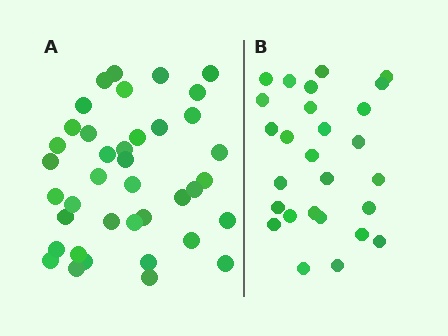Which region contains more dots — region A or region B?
Region A (the left region) has more dots.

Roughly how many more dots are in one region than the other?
Region A has roughly 12 or so more dots than region B.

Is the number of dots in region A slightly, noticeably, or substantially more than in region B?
Region A has noticeably more, but not dramatically so. The ratio is roughly 1.4 to 1.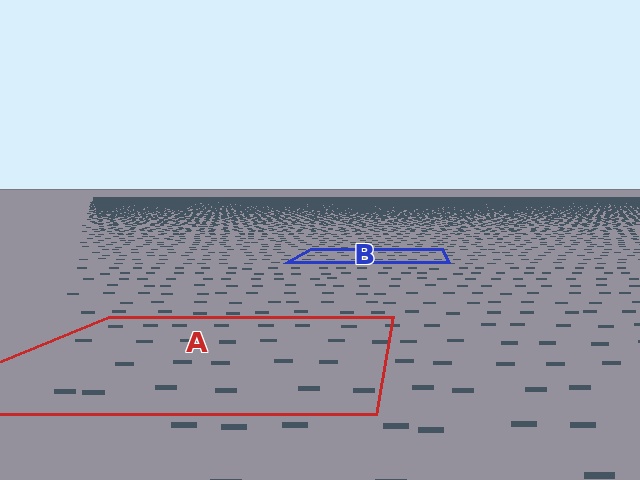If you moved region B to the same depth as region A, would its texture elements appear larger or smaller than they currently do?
They would appear larger. At a closer depth, the same texture elements are projected at a bigger on-screen size.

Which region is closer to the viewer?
Region A is closer. The texture elements there are larger and more spread out.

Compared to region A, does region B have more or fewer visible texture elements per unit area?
Region B has more texture elements per unit area — they are packed more densely because it is farther away.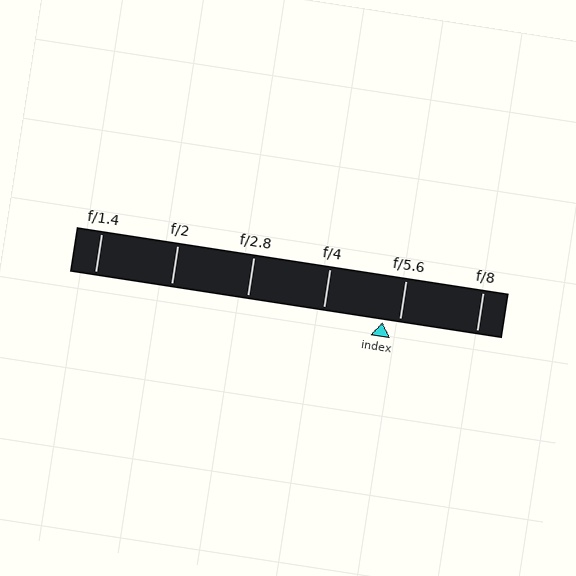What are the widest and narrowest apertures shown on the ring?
The widest aperture shown is f/1.4 and the narrowest is f/8.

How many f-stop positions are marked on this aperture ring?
There are 6 f-stop positions marked.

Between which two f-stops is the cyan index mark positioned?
The index mark is between f/4 and f/5.6.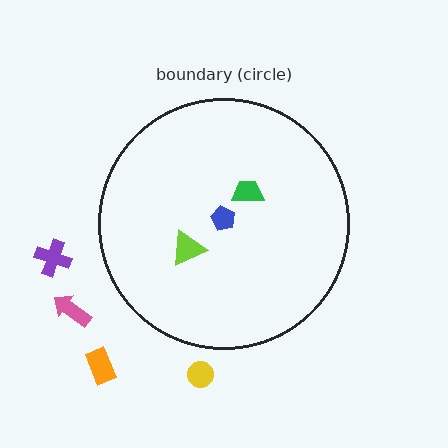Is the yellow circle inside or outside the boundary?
Outside.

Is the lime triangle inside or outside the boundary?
Inside.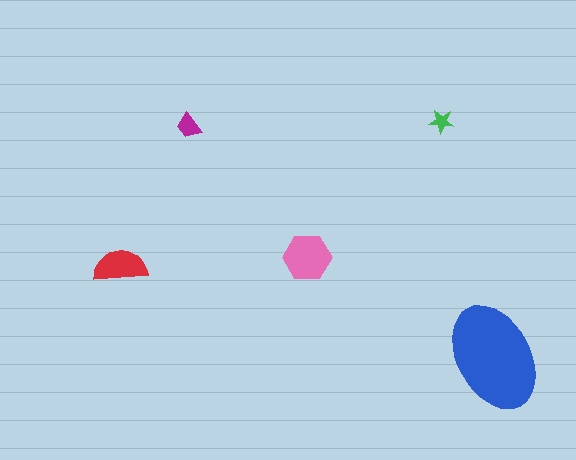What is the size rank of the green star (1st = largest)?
5th.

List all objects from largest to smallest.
The blue ellipse, the pink hexagon, the red semicircle, the magenta trapezoid, the green star.